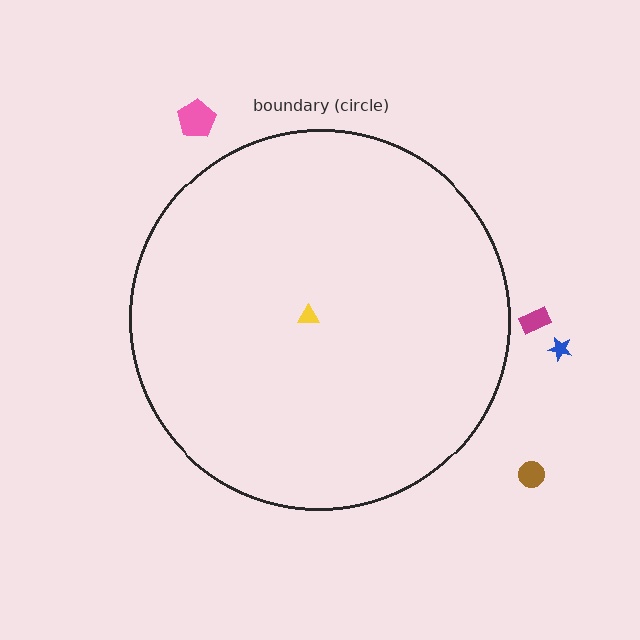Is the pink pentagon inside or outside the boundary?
Outside.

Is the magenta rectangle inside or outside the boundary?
Outside.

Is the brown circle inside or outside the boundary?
Outside.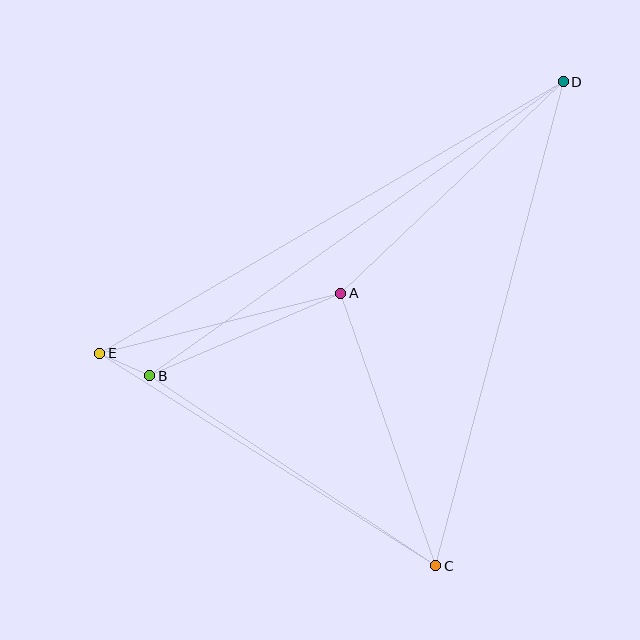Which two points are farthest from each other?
Points D and E are farthest from each other.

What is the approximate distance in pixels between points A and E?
The distance between A and E is approximately 248 pixels.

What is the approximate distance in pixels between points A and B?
The distance between A and B is approximately 208 pixels.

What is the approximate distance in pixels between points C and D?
The distance between C and D is approximately 501 pixels.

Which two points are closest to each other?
Points B and E are closest to each other.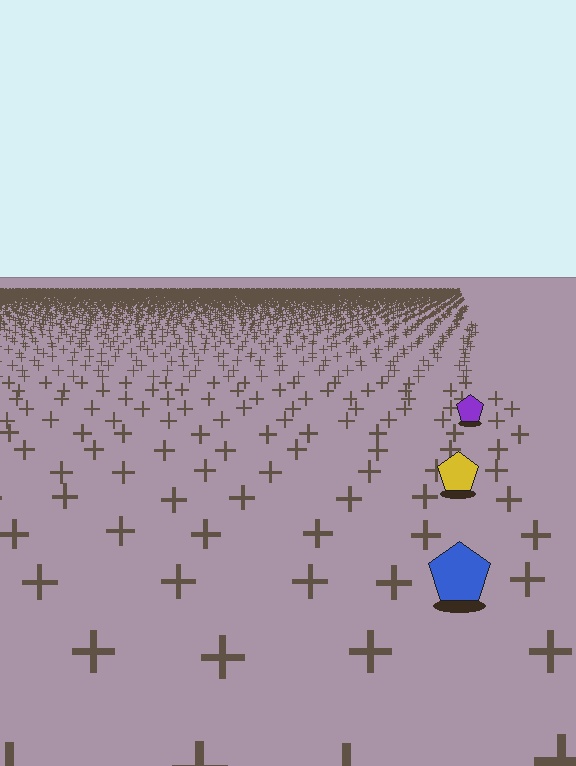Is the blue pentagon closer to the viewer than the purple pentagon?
Yes. The blue pentagon is closer — you can tell from the texture gradient: the ground texture is coarser near it.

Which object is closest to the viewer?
The blue pentagon is closest. The texture marks near it are larger and more spread out.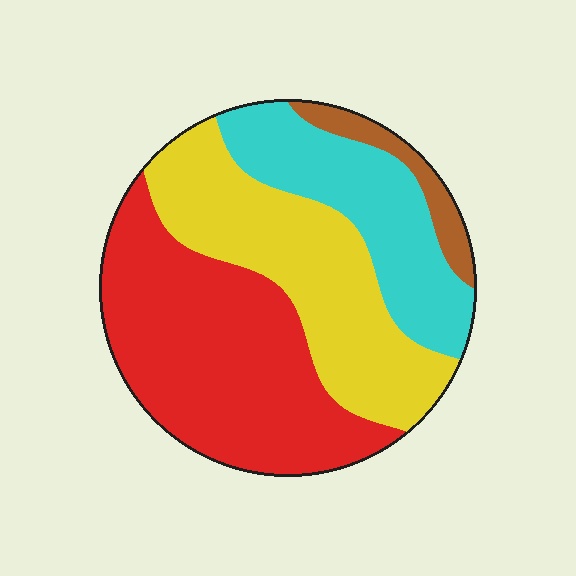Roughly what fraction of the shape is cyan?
Cyan takes up about one fifth (1/5) of the shape.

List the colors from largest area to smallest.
From largest to smallest: red, yellow, cyan, brown.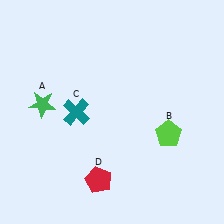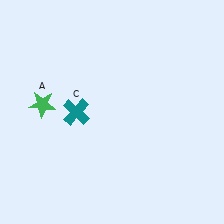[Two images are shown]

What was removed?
The lime pentagon (B), the red pentagon (D) were removed in Image 2.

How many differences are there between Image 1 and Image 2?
There are 2 differences between the two images.